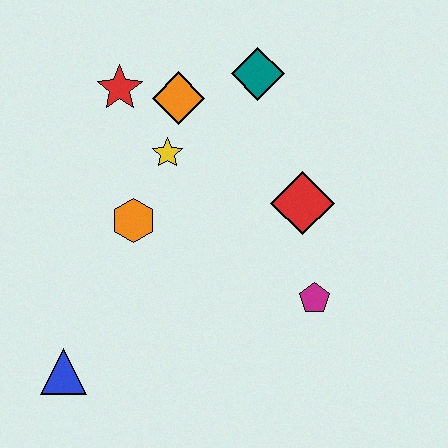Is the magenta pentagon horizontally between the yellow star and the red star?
No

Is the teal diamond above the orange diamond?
Yes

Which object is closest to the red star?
The orange diamond is closest to the red star.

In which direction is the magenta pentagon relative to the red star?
The magenta pentagon is below the red star.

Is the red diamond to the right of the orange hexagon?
Yes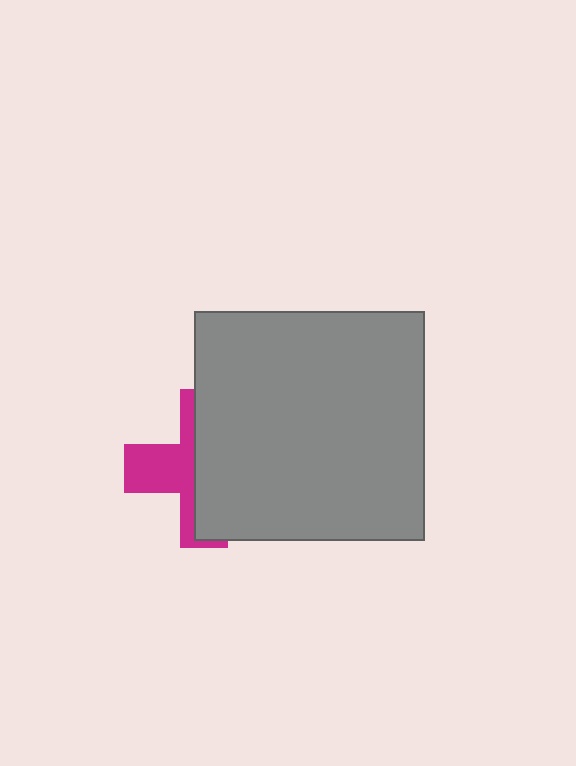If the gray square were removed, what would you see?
You would see the complete magenta cross.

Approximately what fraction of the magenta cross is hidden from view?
Roughly 60% of the magenta cross is hidden behind the gray square.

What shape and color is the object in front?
The object in front is a gray square.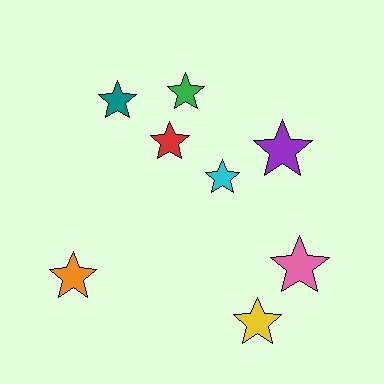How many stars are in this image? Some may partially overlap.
There are 8 stars.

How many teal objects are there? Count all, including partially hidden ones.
There is 1 teal object.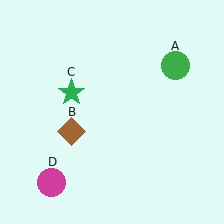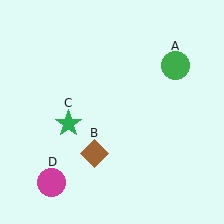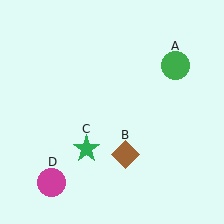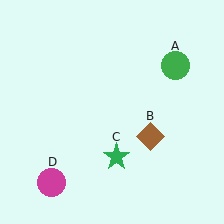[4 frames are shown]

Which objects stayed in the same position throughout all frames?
Green circle (object A) and magenta circle (object D) remained stationary.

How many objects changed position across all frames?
2 objects changed position: brown diamond (object B), green star (object C).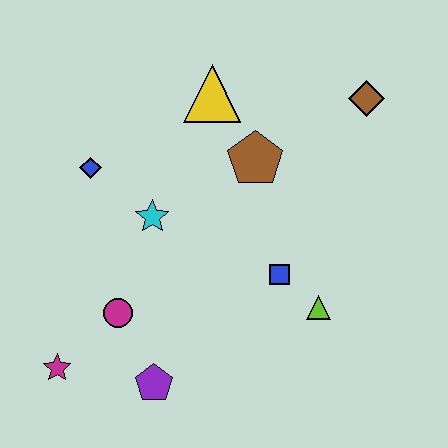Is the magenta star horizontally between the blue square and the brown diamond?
No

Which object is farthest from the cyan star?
The brown diamond is farthest from the cyan star.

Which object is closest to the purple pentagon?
The magenta circle is closest to the purple pentagon.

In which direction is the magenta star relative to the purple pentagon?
The magenta star is to the left of the purple pentagon.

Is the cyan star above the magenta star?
Yes